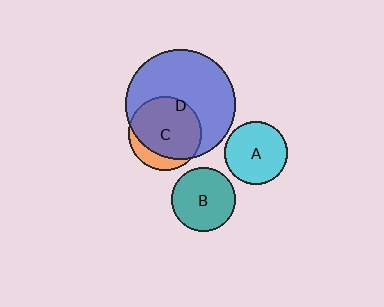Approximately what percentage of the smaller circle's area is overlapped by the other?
Approximately 80%.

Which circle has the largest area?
Circle D (blue).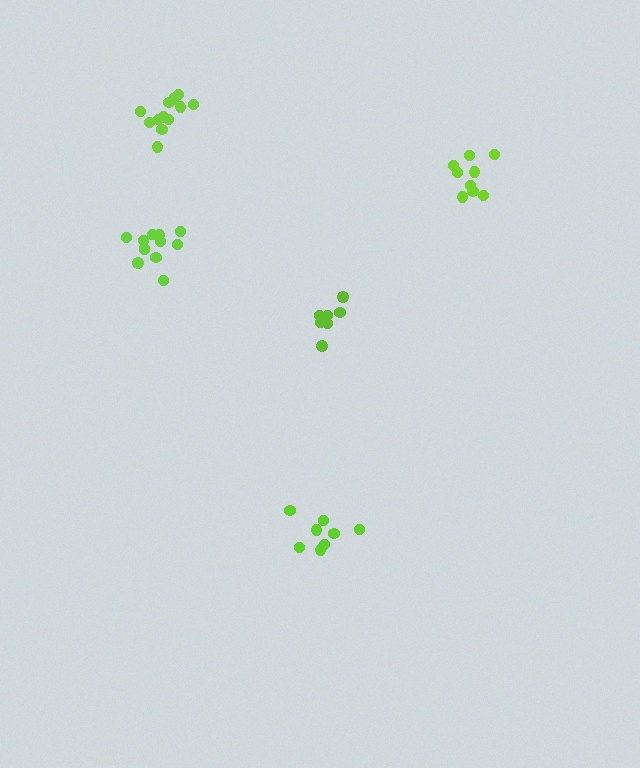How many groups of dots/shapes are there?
There are 5 groups.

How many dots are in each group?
Group 1: 12 dots, Group 2: 8 dots, Group 3: 7 dots, Group 4: 12 dots, Group 5: 9 dots (48 total).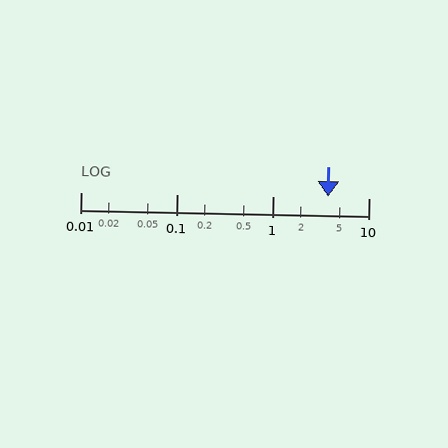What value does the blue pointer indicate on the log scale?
The pointer indicates approximately 3.8.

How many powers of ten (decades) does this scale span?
The scale spans 3 decades, from 0.01 to 10.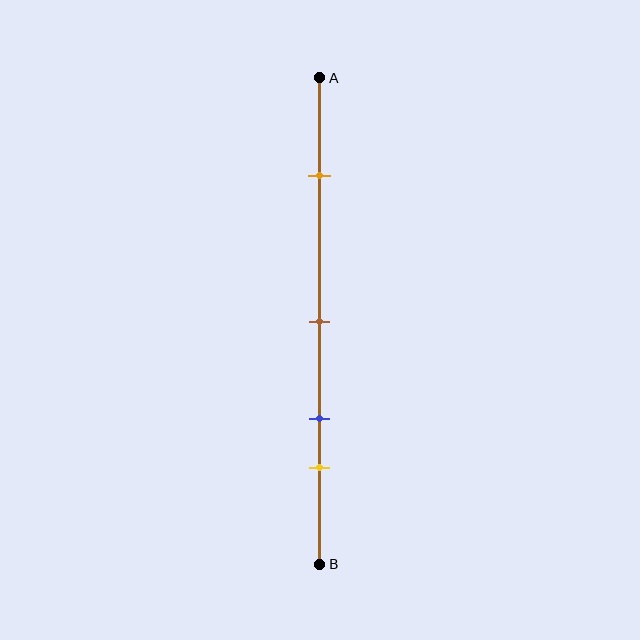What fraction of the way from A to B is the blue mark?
The blue mark is approximately 70% (0.7) of the way from A to B.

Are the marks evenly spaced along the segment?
No, the marks are not evenly spaced.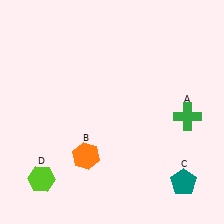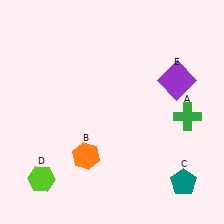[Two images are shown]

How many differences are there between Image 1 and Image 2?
There is 1 difference between the two images.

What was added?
A purple square (E) was added in Image 2.